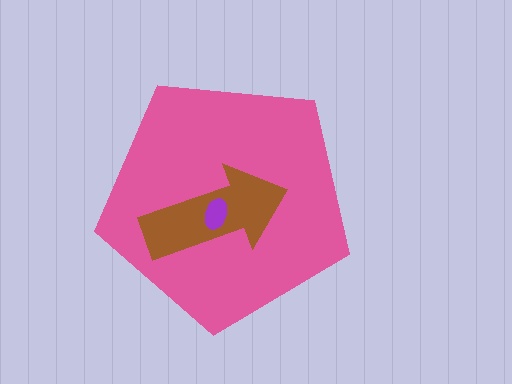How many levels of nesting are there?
3.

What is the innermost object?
The purple ellipse.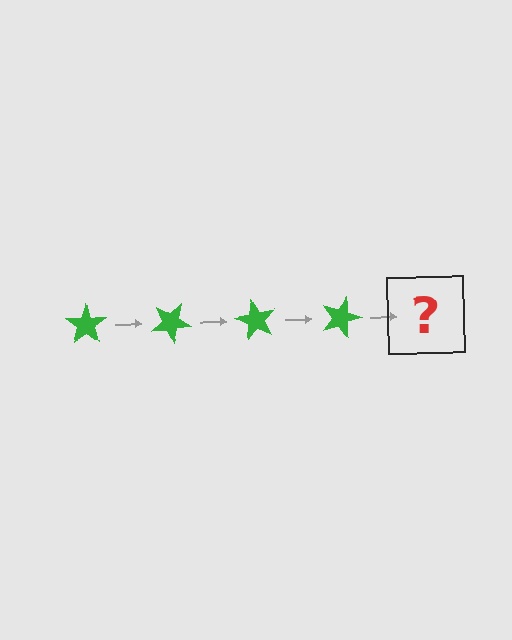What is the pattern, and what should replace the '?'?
The pattern is that the star rotates 30 degrees each step. The '?' should be a green star rotated 120 degrees.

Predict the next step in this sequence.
The next step is a green star rotated 120 degrees.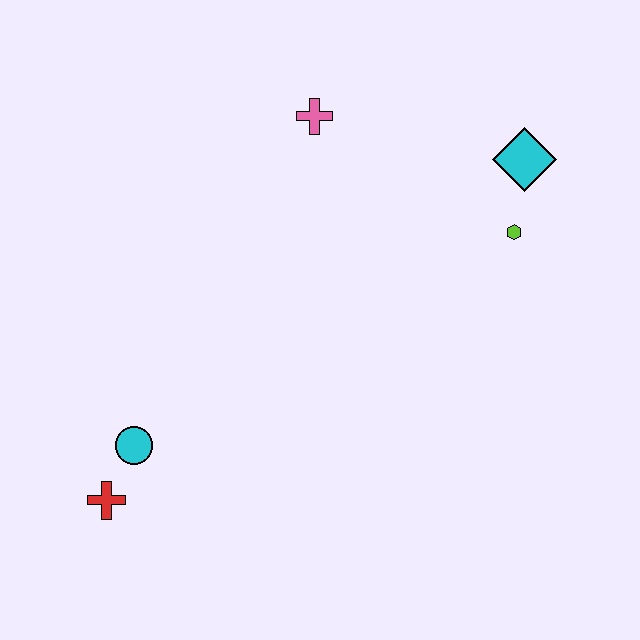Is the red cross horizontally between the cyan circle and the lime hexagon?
No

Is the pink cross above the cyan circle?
Yes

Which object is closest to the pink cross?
The cyan diamond is closest to the pink cross.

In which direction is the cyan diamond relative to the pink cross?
The cyan diamond is to the right of the pink cross.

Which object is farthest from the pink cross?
The red cross is farthest from the pink cross.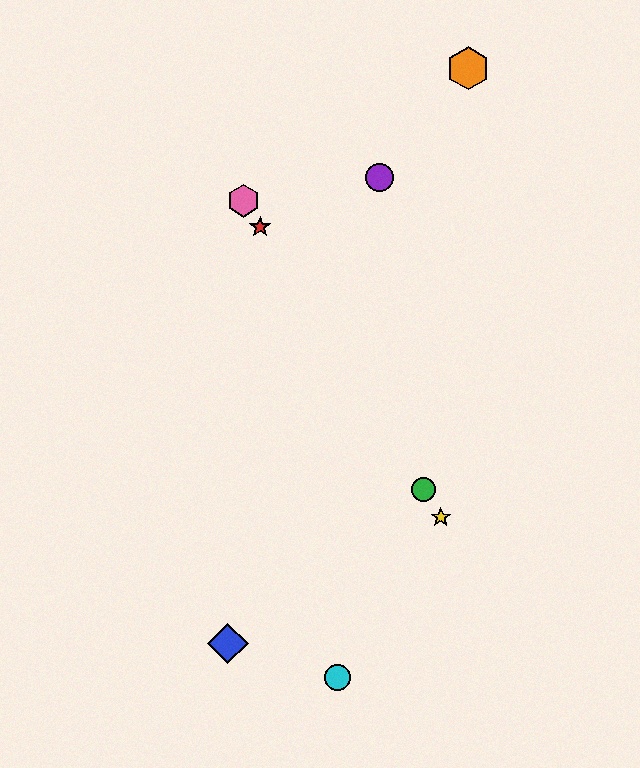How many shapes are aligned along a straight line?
4 shapes (the red star, the green circle, the yellow star, the pink hexagon) are aligned along a straight line.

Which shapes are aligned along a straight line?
The red star, the green circle, the yellow star, the pink hexagon are aligned along a straight line.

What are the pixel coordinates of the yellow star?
The yellow star is at (441, 517).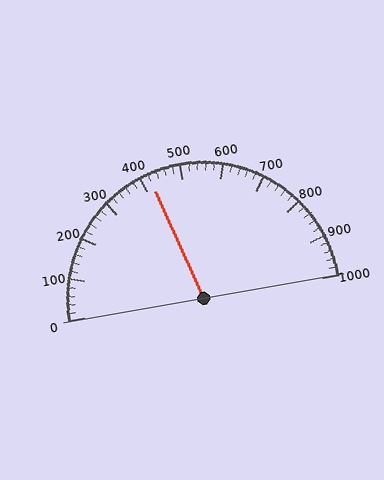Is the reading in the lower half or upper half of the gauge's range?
The reading is in the lower half of the range (0 to 1000).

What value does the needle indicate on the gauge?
The needle indicates approximately 420.